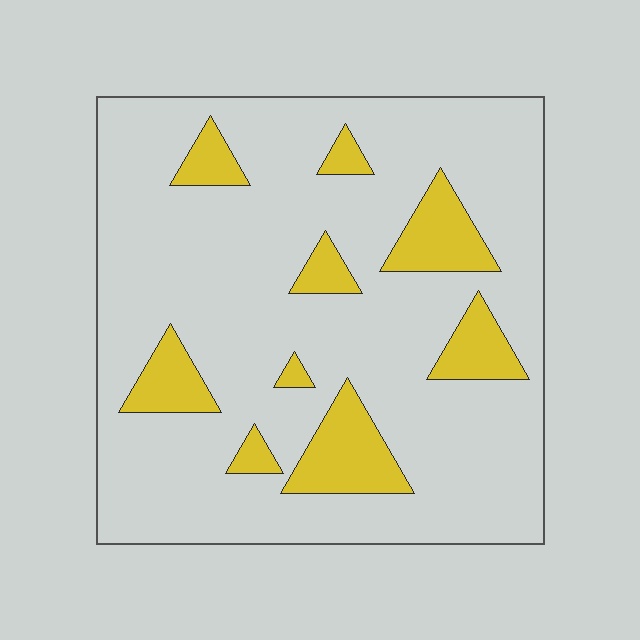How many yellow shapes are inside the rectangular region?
9.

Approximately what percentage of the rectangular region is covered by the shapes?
Approximately 15%.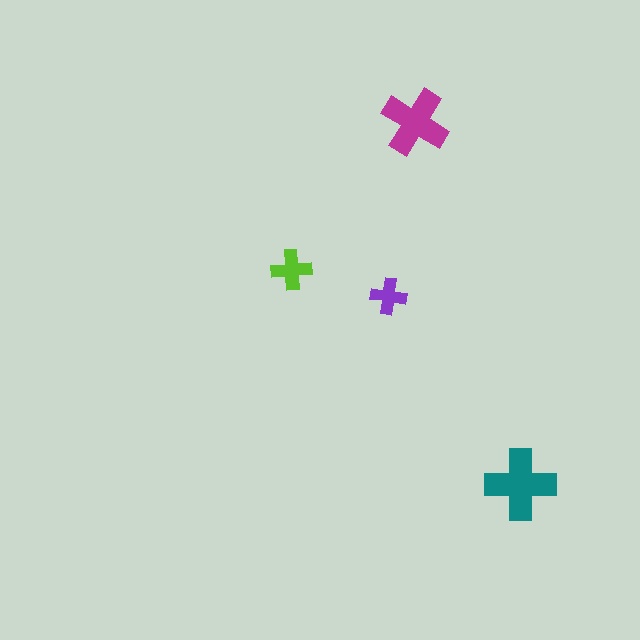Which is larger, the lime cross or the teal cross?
The teal one.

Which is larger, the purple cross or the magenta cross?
The magenta one.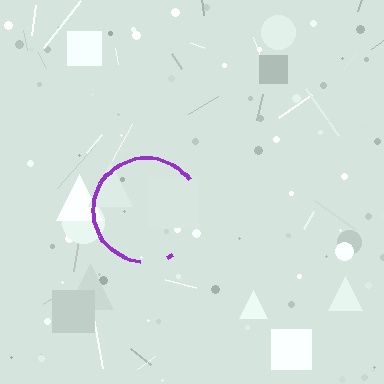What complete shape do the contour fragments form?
The contour fragments form a circle.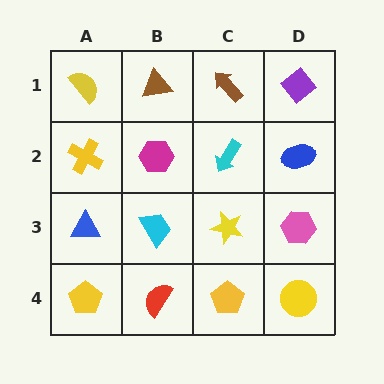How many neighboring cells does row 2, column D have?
3.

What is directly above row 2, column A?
A yellow semicircle.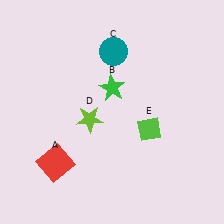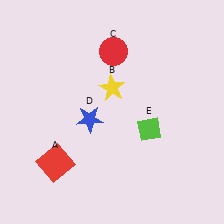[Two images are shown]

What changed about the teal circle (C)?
In Image 1, C is teal. In Image 2, it changed to red.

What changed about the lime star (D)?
In Image 1, D is lime. In Image 2, it changed to blue.